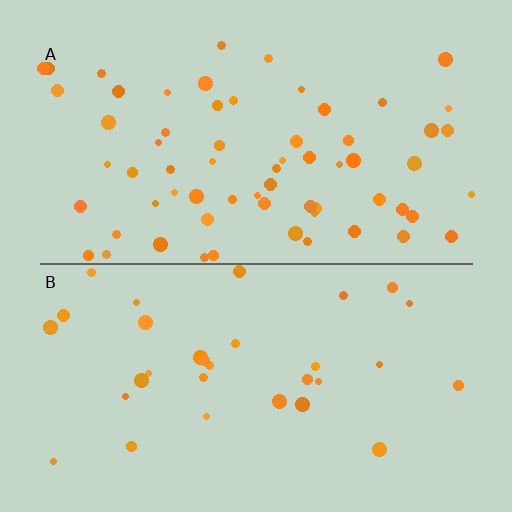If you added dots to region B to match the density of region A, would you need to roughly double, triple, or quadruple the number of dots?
Approximately double.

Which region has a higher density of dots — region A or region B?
A (the top).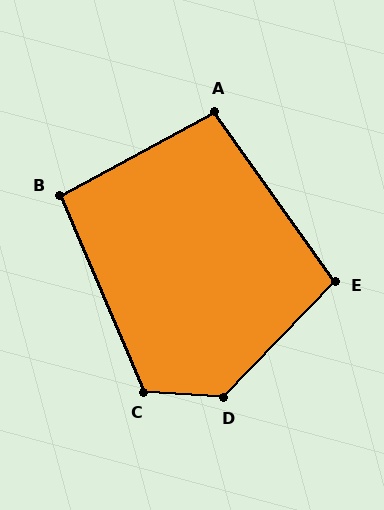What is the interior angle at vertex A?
Approximately 97 degrees (obtuse).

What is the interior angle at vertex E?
Approximately 101 degrees (obtuse).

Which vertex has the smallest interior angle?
B, at approximately 95 degrees.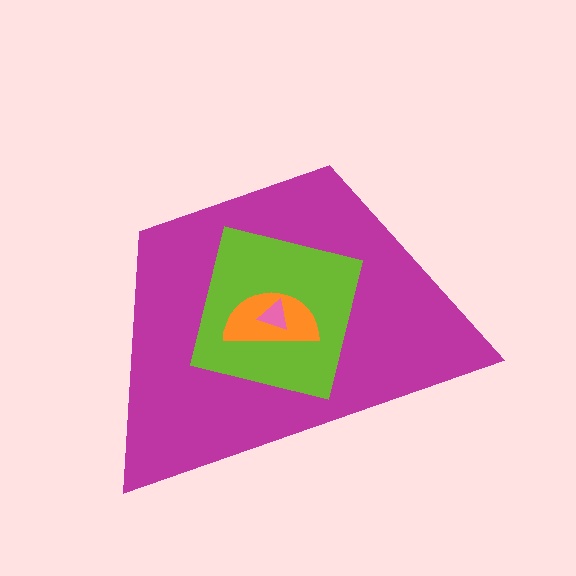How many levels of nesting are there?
4.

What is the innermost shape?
The pink triangle.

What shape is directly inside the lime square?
The orange semicircle.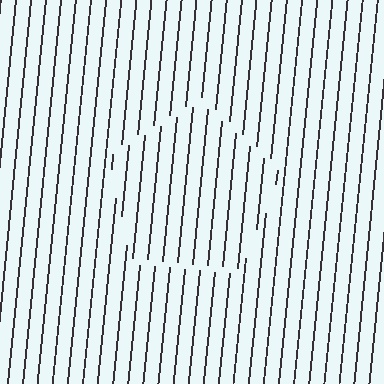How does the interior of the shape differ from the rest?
The interior of the shape contains the same grating, shifted by half a period — the contour is defined by the phase discontinuity where line-ends from the inner and outer gratings abut.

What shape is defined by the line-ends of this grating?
An illusory pentagon. The interior of the shape contains the same grating, shifted by half a period — the contour is defined by the phase discontinuity where line-ends from the inner and outer gratings abut.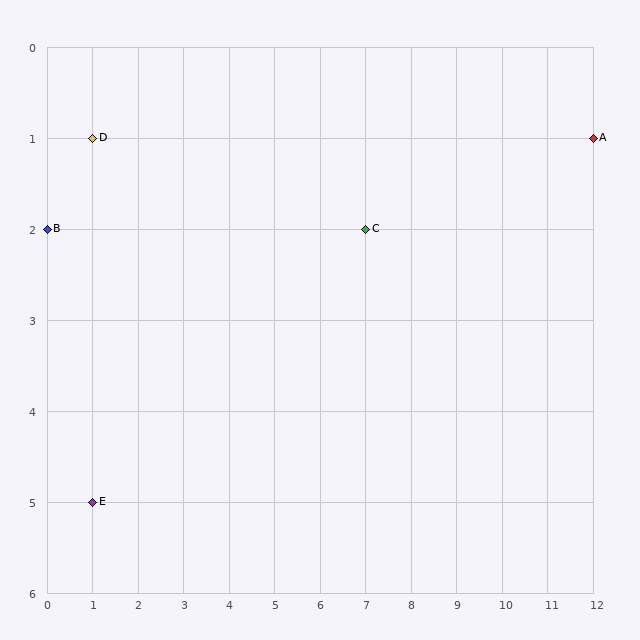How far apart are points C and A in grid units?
Points C and A are 5 columns and 1 row apart (about 5.1 grid units diagonally).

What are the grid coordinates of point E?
Point E is at grid coordinates (1, 5).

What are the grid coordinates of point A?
Point A is at grid coordinates (12, 1).